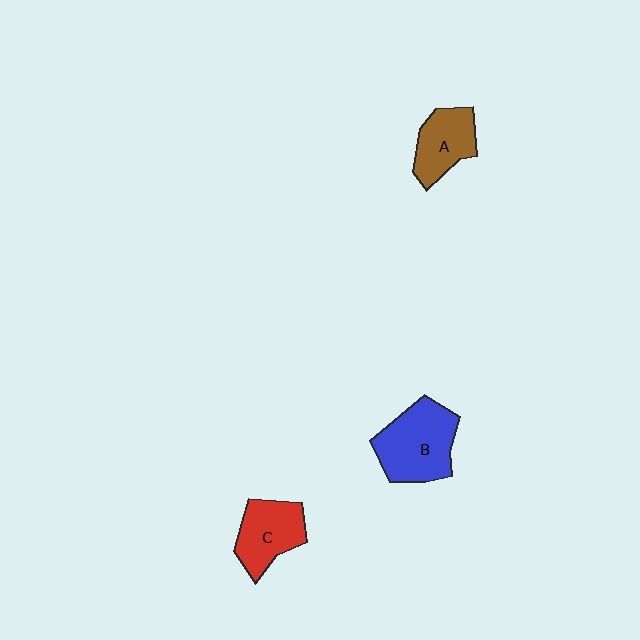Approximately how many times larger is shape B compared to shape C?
Approximately 1.3 times.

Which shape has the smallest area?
Shape A (brown).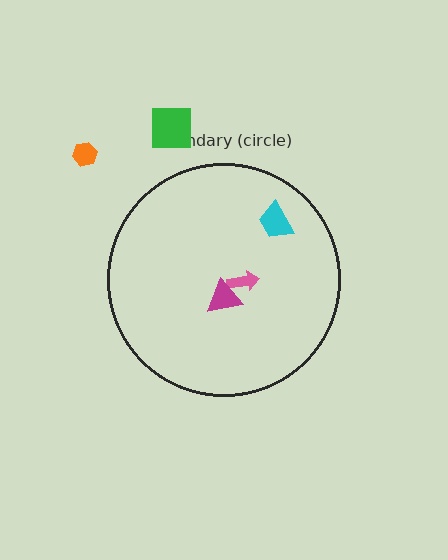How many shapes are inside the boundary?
3 inside, 2 outside.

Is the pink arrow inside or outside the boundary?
Inside.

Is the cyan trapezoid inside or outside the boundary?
Inside.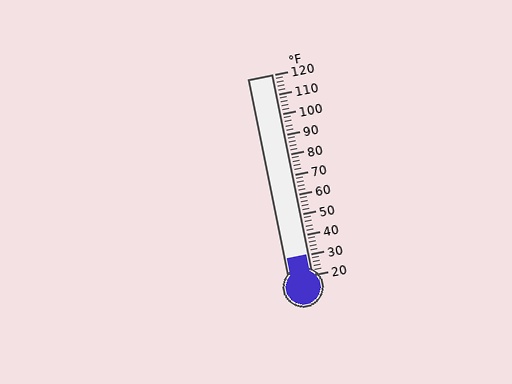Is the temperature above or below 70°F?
The temperature is below 70°F.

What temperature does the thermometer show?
The thermometer shows approximately 30°F.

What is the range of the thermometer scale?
The thermometer scale ranges from 20°F to 120°F.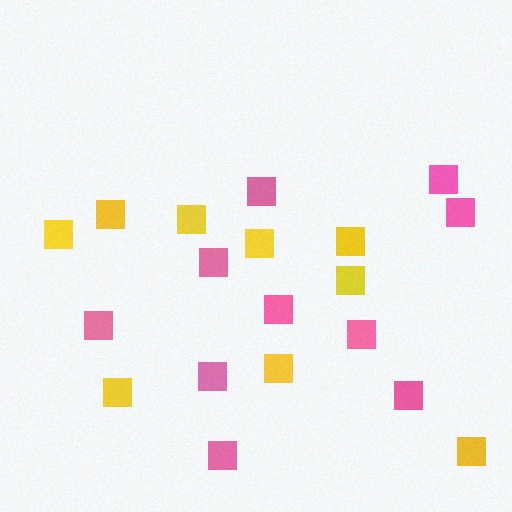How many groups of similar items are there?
There are 2 groups: one group of yellow squares (9) and one group of pink squares (10).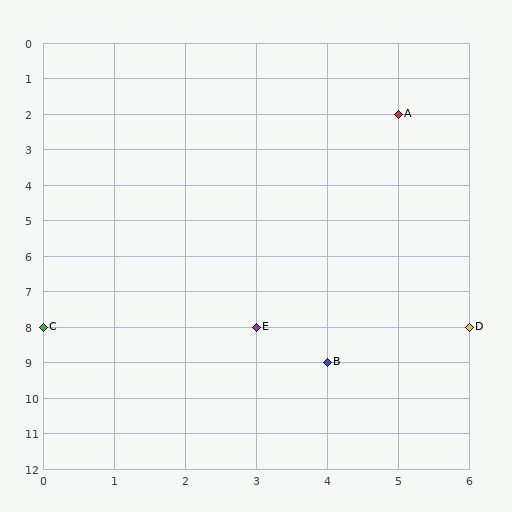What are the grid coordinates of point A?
Point A is at grid coordinates (5, 2).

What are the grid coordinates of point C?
Point C is at grid coordinates (0, 8).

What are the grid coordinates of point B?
Point B is at grid coordinates (4, 9).